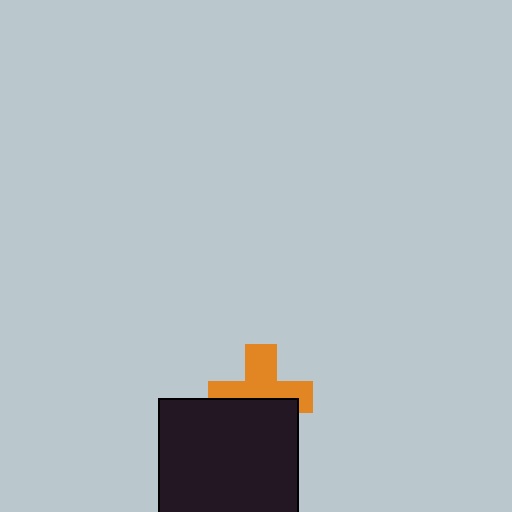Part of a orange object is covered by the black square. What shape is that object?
It is a cross.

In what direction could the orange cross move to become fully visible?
The orange cross could move up. That would shift it out from behind the black square entirely.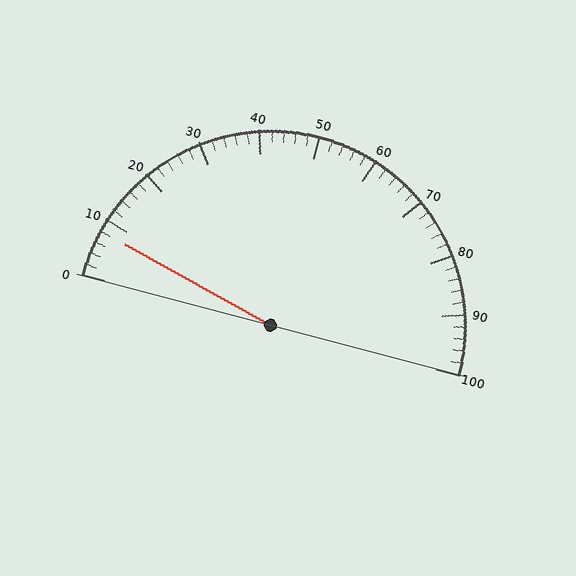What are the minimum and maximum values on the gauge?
The gauge ranges from 0 to 100.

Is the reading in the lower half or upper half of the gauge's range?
The reading is in the lower half of the range (0 to 100).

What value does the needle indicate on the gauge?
The needle indicates approximately 8.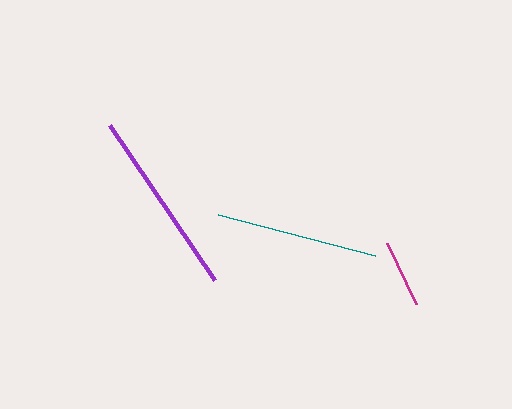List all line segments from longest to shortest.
From longest to shortest: purple, teal, magenta.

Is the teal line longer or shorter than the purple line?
The purple line is longer than the teal line.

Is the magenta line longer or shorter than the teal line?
The teal line is longer than the magenta line.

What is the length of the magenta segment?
The magenta segment is approximately 68 pixels long.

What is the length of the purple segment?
The purple segment is approximately 187 pixels long.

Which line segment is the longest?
The purple line is the longest at approximately 187 pixels.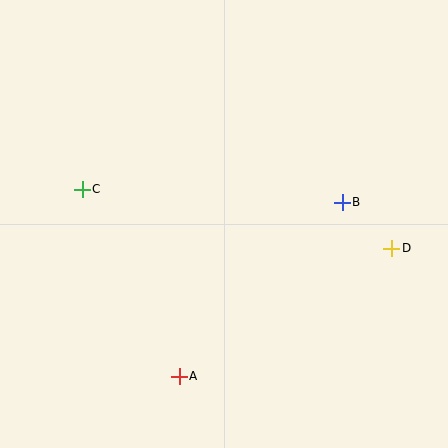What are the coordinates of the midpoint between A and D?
The midpoint between A and D is at (285, 312).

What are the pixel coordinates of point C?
Point C is at (82, 189).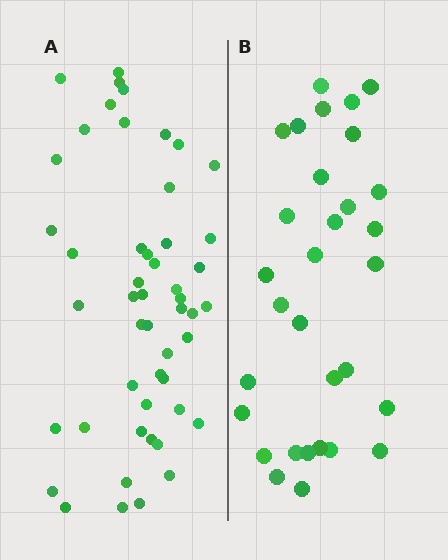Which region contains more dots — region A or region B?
Region A (the left region) has more dots.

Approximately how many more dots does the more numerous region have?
Region A has approximately 20 more dots than region B.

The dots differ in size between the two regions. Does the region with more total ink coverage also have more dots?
No. Region B has more total ink coverage because its dots are larger, but region A actually contains more individual dots. Total area can be misleading — the number of items is what matters here.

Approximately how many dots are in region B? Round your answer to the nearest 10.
About 30 dots. (The exact count is 31, which rounds to 30.)